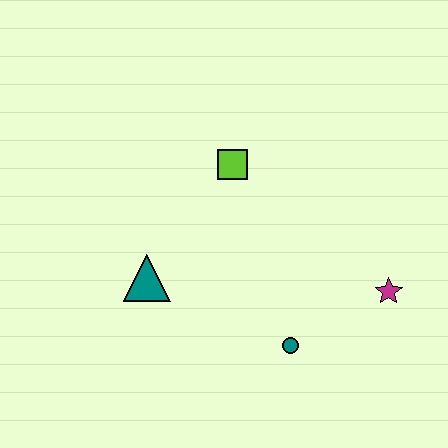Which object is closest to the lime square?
The teal triangle is closest to the lime square.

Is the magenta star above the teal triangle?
No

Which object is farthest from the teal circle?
The lime square is farthest from the teal circle.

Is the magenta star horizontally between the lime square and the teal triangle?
No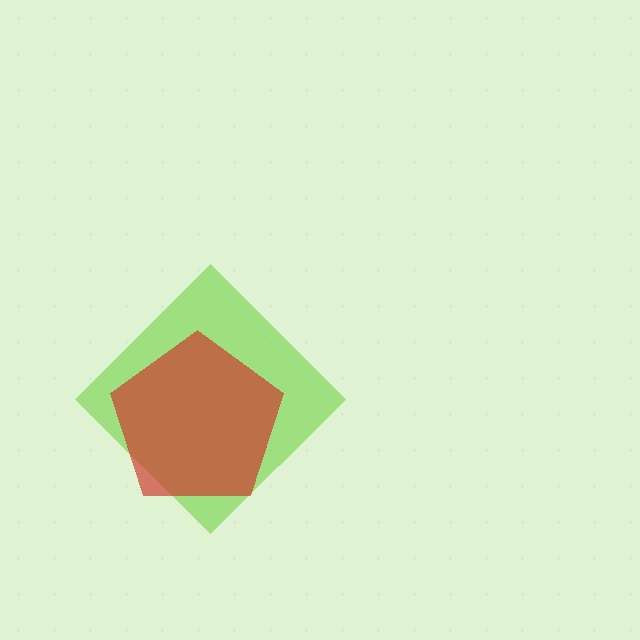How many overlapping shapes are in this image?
There are 2 overlapping shapes in the image.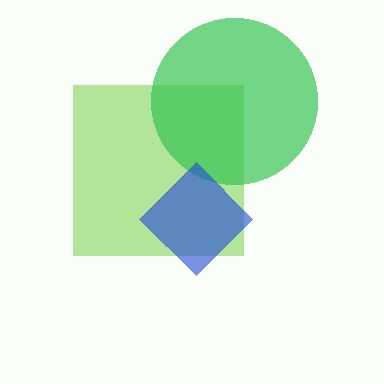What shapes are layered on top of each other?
The layered shapes are: a lime square, a green circle, a blue diamond.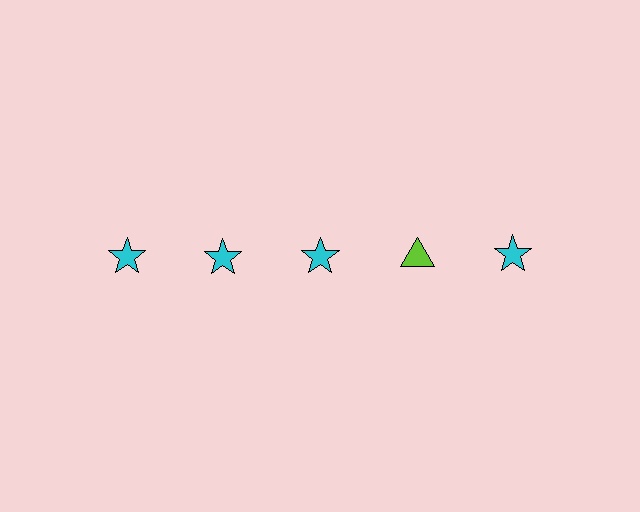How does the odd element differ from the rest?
It differs in both color (lime instead of cyan) and shape (triangle instead of star).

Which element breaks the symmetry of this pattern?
The lime triangle in the top row, second from right column breaks the symmetry. All other shapes are cyan stars.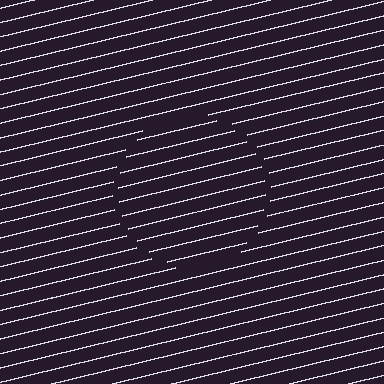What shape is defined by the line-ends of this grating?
An illusory circle. The interior of the shape contains the same grating, shifted by half a period — the contour is defined by the phase discontinuity where line-ends from the inner and outer gratings abut.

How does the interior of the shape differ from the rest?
The interior of the shape contains the same grating, shifted by half a period — the contour is defined by the phase discontinuity where line-ends from the inner and outer gratings abut.